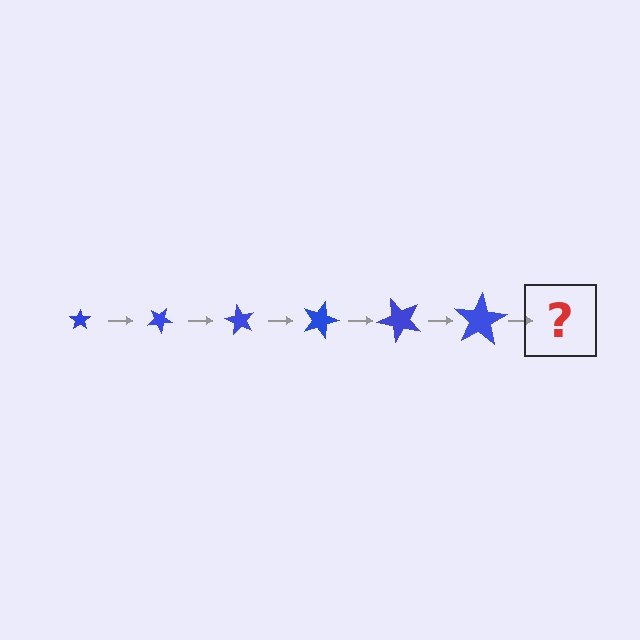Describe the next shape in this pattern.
It should be a star, larger than the previous one and rotated 180 degrees from the start.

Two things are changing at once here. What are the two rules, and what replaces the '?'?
The two rules are that the star grows larger each step and it rotates 30 degrees each step. The '?' should be a star, larger than the previous one and rotated 180 degrees from the start.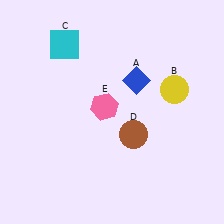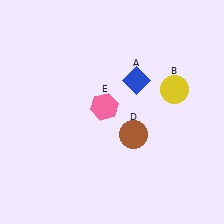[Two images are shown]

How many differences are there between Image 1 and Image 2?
There is 1 difference between the two images.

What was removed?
The cyan square (C) was removed in Image 2.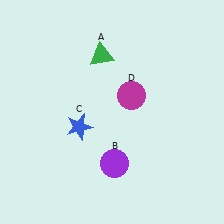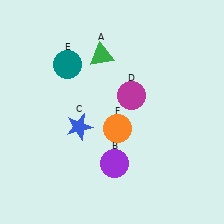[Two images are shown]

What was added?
A teal circle (E), an orange circle (F) were added in Image 2.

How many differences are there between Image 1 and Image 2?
There are 2 differences between the two images.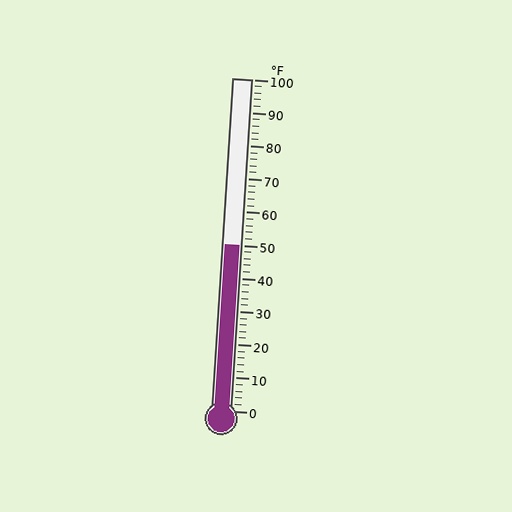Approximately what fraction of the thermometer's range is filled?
The thermometer is filled to approximately 50% of its range.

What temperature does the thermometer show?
The thermometer shows approximately 50°F.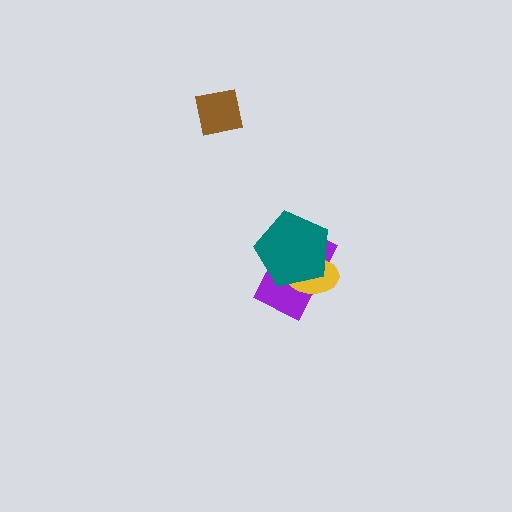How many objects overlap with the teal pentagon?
2 objects overlap with the teal pentagon.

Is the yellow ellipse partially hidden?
Yes, it is partially covered by another shape.